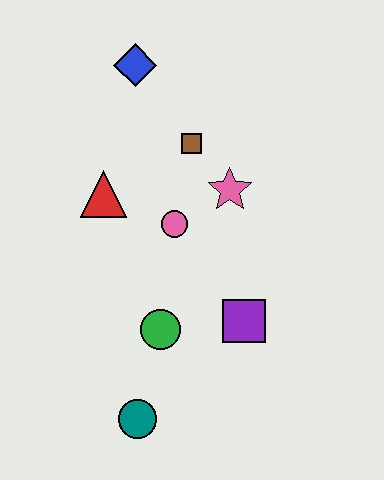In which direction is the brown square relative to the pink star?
The brown square is above the pink star.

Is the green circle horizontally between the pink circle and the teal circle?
Yes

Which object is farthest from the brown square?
The teal circle is farthest from the brown square.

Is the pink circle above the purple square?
Yes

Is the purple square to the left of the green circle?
No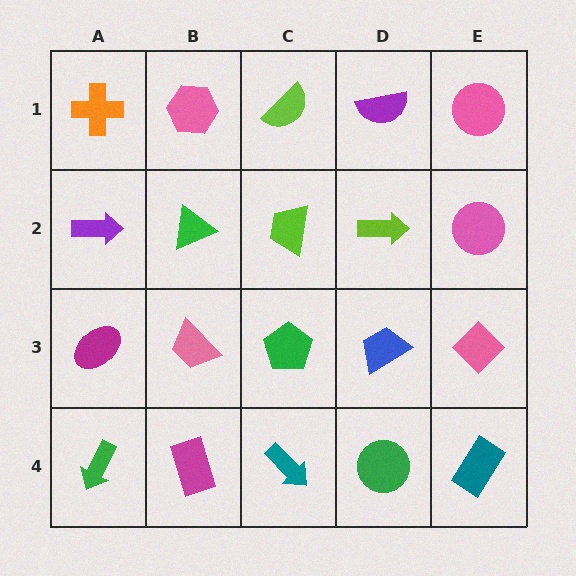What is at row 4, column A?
A green arrow.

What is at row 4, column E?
A teal rectangle.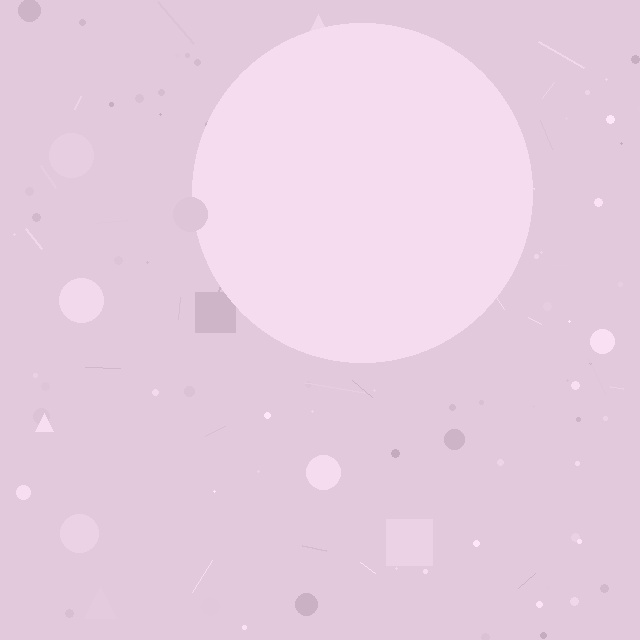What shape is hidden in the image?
A circle is hidden in the image.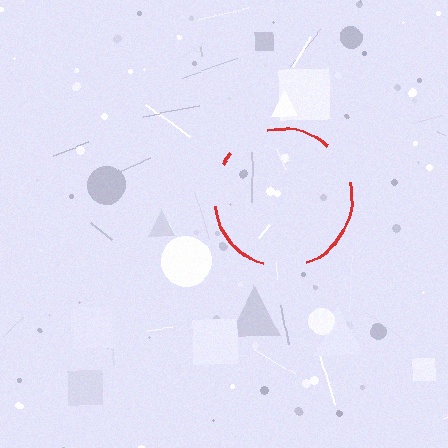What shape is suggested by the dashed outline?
The dashed outline suggests a circle.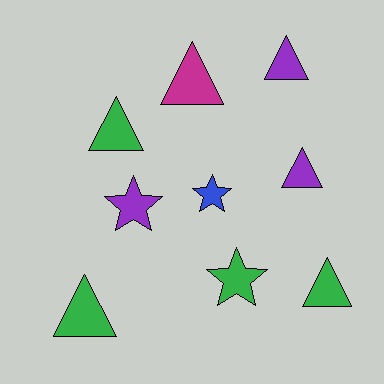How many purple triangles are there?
There are 2 purple triangles.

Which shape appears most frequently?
Triangle, with 6 objects.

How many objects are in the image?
There are 9 objects.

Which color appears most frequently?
Green, with 4 objects.